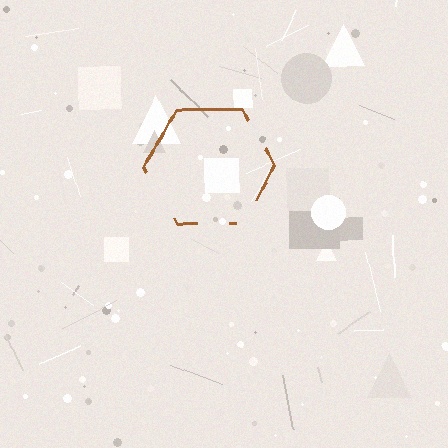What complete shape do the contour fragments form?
The contour fragments form a hexagon.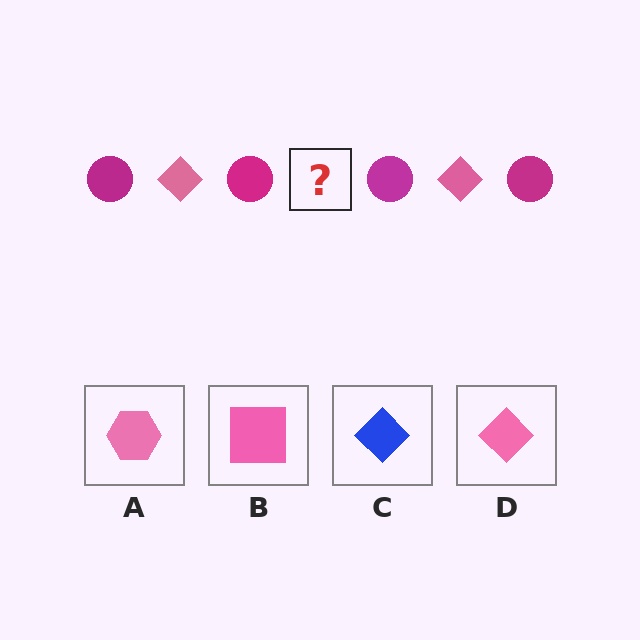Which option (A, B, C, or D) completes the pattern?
D.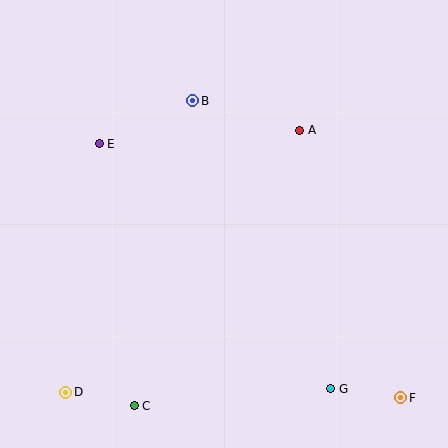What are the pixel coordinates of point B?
Point B is at (193, 101).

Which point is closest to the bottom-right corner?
Point F is closest to the bottom-right corner.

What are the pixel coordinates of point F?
Point F is at (401, 398).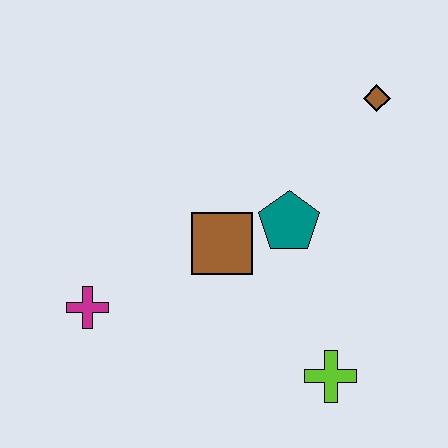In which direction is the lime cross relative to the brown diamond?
The lime cross is below the brown diamond.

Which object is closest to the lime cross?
The teal pentagon is closest to the lime cross.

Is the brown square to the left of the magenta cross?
No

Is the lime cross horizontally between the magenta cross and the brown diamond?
Yes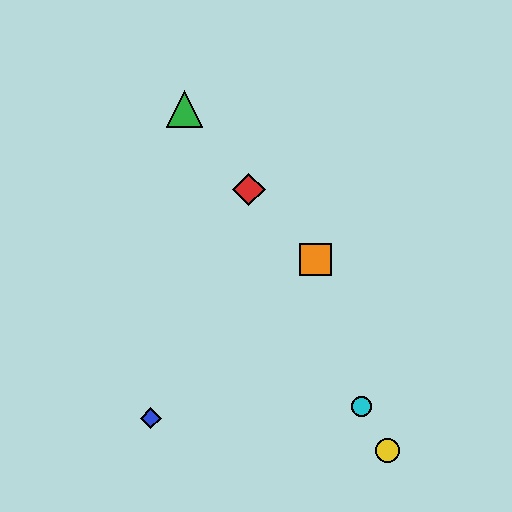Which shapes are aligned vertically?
The purple diamond, the orange square are aligned vertically.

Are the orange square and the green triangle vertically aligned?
No, the orange square is at x≈316 and the green triangle is at x≈184.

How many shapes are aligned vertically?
2 shapes (the purple diamond, the orange square) are aligned vertically.